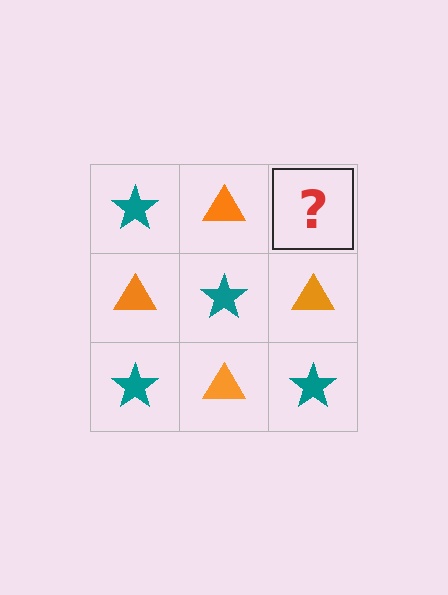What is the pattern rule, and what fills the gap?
The rule is that it alternates teal star and orange triangle in a checkerboard pattern. The gap should be filled with a teal star.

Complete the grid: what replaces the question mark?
The question mark should be replaced with a teal star.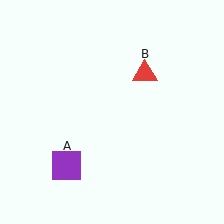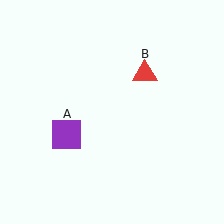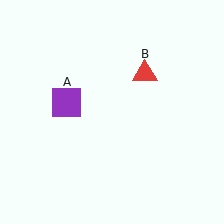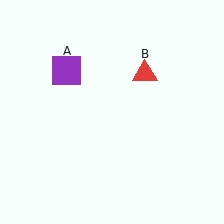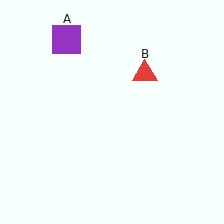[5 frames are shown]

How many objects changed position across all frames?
1 object changed position: purple square (object A).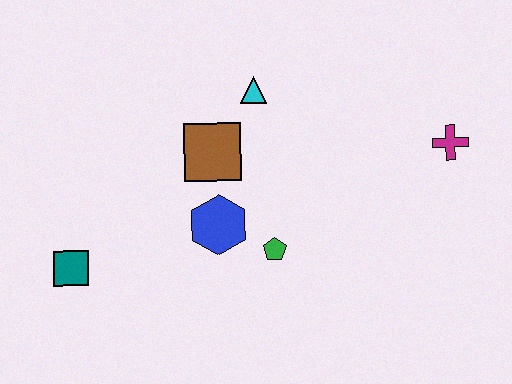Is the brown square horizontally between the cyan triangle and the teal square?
Yes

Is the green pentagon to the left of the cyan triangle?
No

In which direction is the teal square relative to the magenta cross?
The teal square is to the left of the magenta cross.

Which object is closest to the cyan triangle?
The brown square is closest to the cyan triangle.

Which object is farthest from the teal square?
The magenta cross is farthest from the teal square.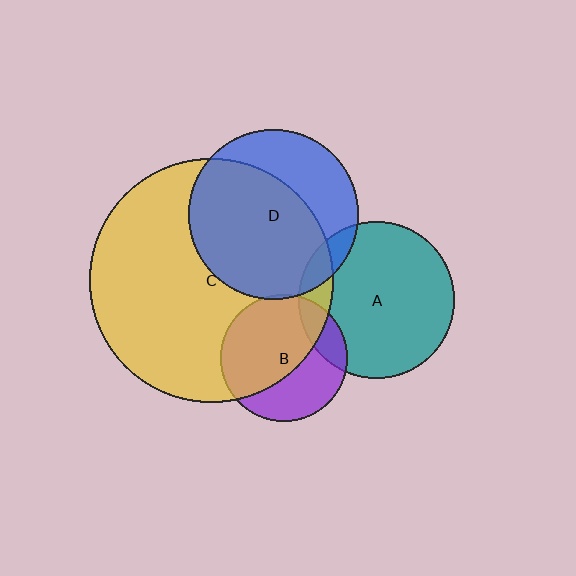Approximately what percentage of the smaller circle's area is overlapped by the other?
Approximately 60%.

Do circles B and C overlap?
Yes.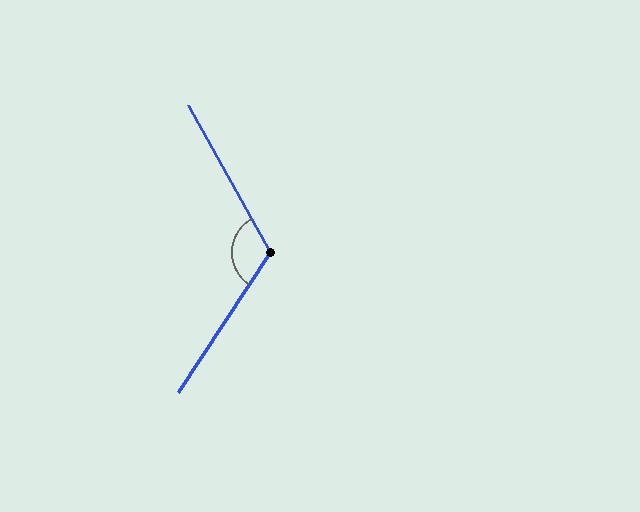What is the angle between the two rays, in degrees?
Approximately 117 degrees.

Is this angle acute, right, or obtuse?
It is obtuse.